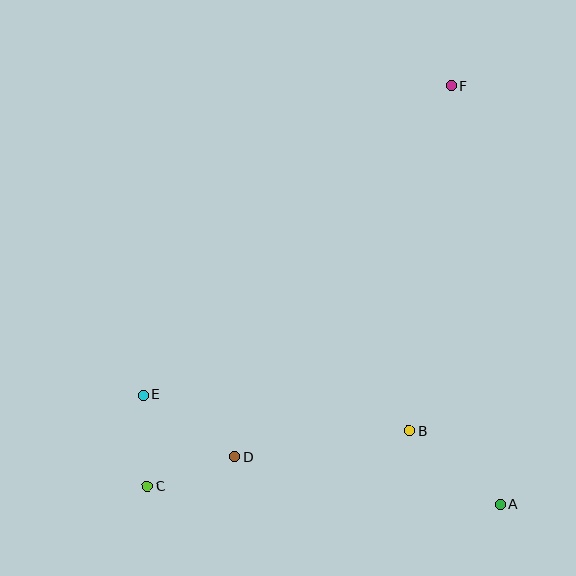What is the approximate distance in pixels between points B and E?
The distance between B and E is approximately 269 pixels.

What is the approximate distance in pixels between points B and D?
The distance between B and D is approximately 176 pixels.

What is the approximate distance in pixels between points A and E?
The distance between A and E is approximately 373 pixels.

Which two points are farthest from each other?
Points C and F are farthest from each other.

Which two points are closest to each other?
Points C and E are closest to each other.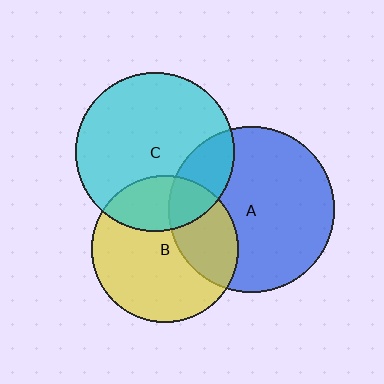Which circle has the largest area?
Circle A (blue).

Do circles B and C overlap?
Yes.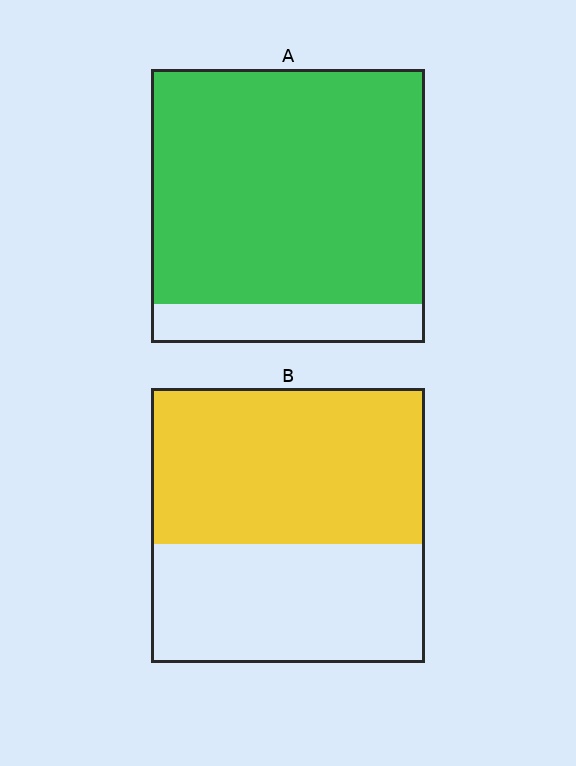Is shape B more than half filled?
Yes.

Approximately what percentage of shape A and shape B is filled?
A is approximately 85% and B is approximately 55%.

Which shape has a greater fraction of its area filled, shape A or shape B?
Shape A.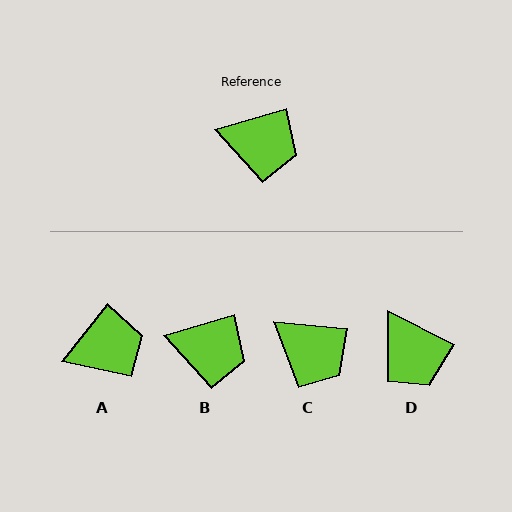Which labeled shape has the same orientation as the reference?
B.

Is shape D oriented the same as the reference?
No, it is off by about 43 degrees.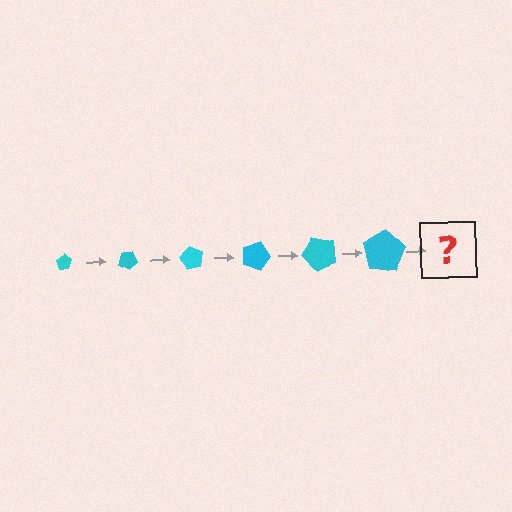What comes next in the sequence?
The next element should be a pentagon, larger than the previous one and rotated 180 degrees from the start.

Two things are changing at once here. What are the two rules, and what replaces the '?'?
The two rules are that the pentagon grows larger each step and it rotates 30 degrees each step. The '?' should be a pentagon, larger than the previous one and rotated 180 degrees from the start.